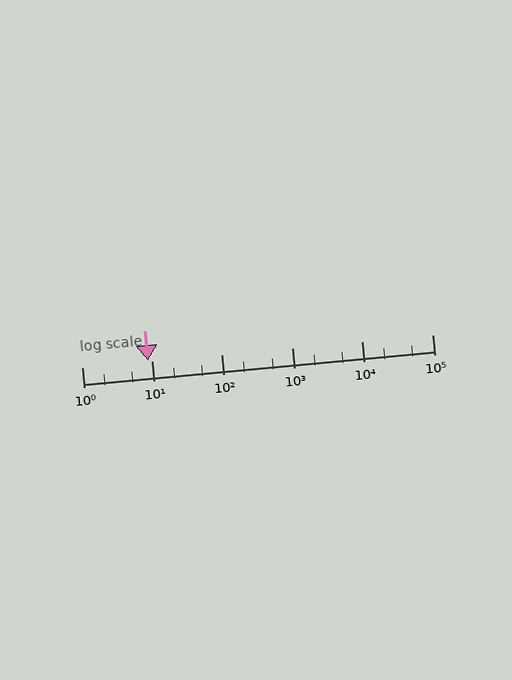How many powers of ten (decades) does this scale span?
The scale spans 5 decades, from 1 to 100000.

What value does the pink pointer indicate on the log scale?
The pointer indicates approximately 8.9.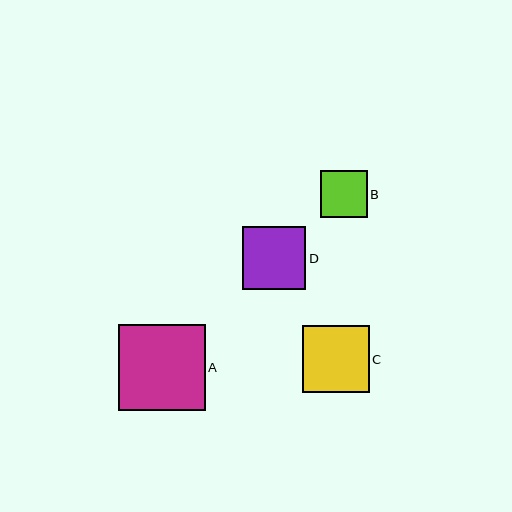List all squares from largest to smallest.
From largest to smallest: A, C, D, B.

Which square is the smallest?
Square B is the smallest with a size of approximately 47 pixels.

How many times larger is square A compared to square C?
Square A is approximately 1.3 times the size of square C.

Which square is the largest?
Square A is the largest with a size of approximately 87 pixels.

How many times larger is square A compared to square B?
Square A is approximately 1.9 times the size of square B.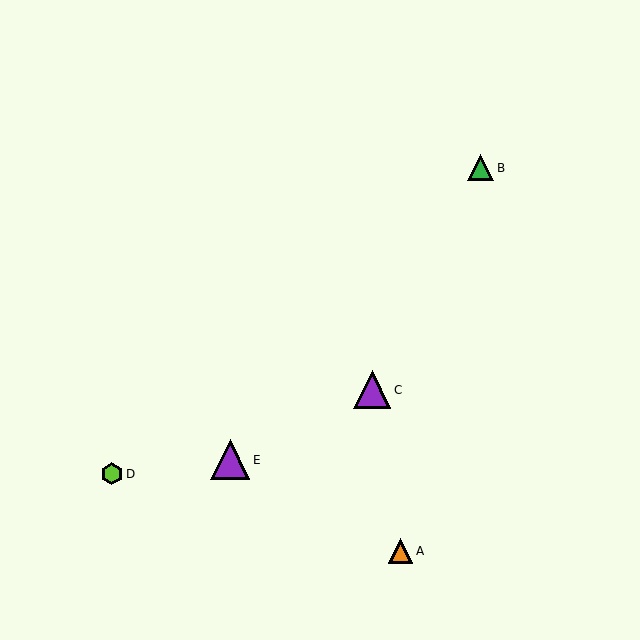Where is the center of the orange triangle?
The center of the orange triangle is at (400, 551).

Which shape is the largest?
The purple triangle (labeled E) is the largest.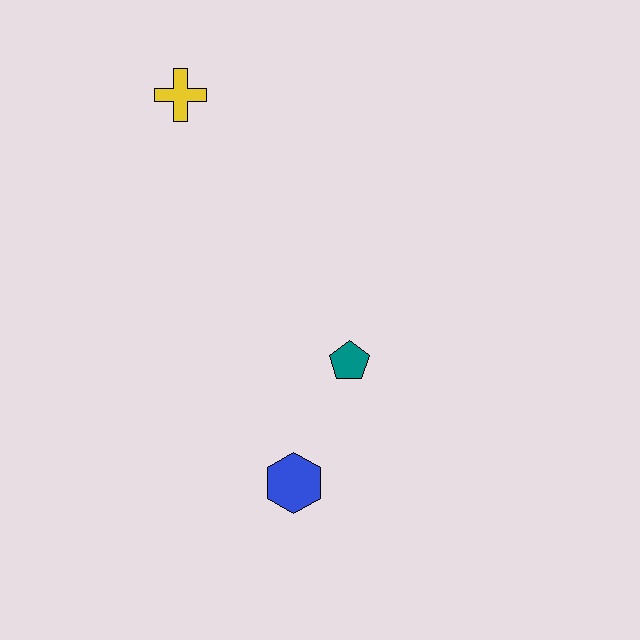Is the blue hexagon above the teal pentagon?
No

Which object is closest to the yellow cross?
The teal pentagon is closest to the yellow cross.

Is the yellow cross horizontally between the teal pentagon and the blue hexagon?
No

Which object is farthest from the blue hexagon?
The yellow cross is farthest from the blue hexagon.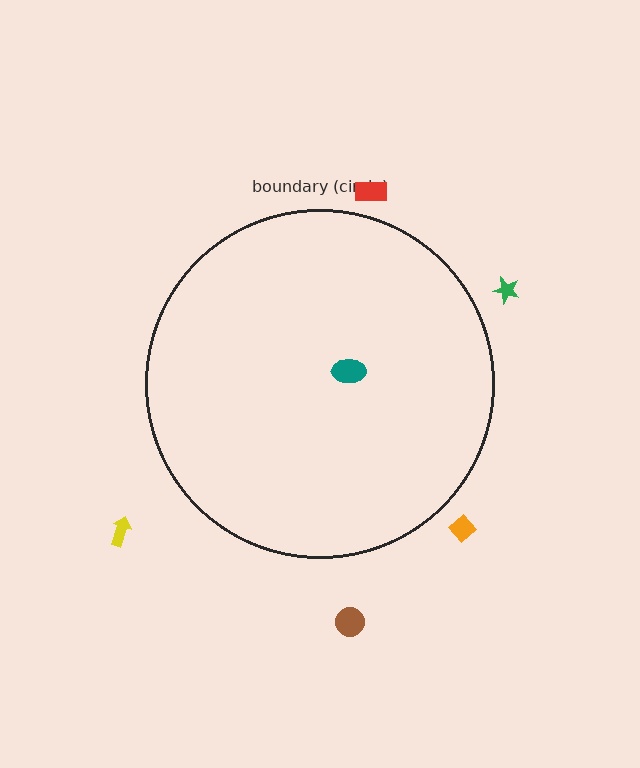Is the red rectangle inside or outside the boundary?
Outside.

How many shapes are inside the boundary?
1 inside, 5 outside.